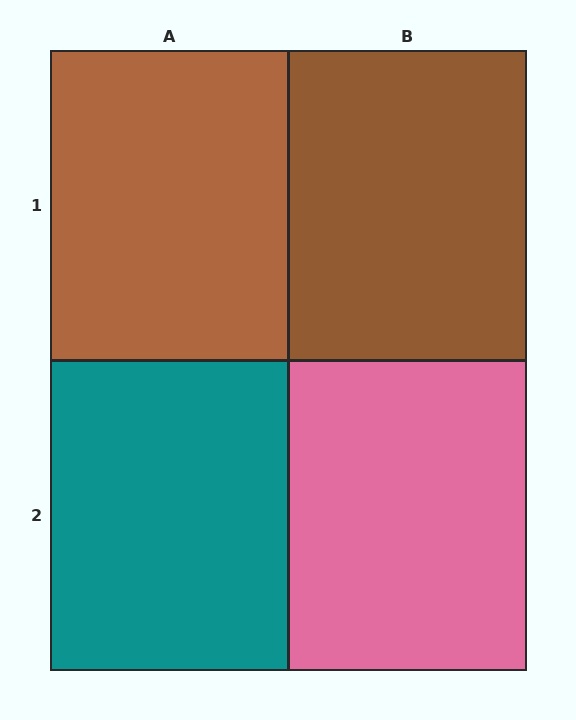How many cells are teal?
1 cell is teal.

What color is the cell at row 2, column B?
Pink.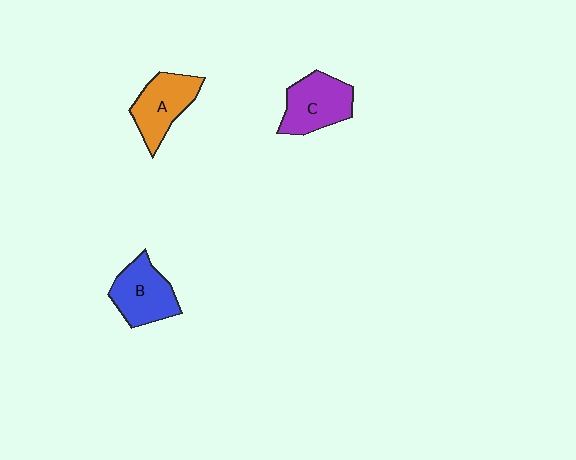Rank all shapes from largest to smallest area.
From largest to smallest: C (purple), B (blue), A (orange).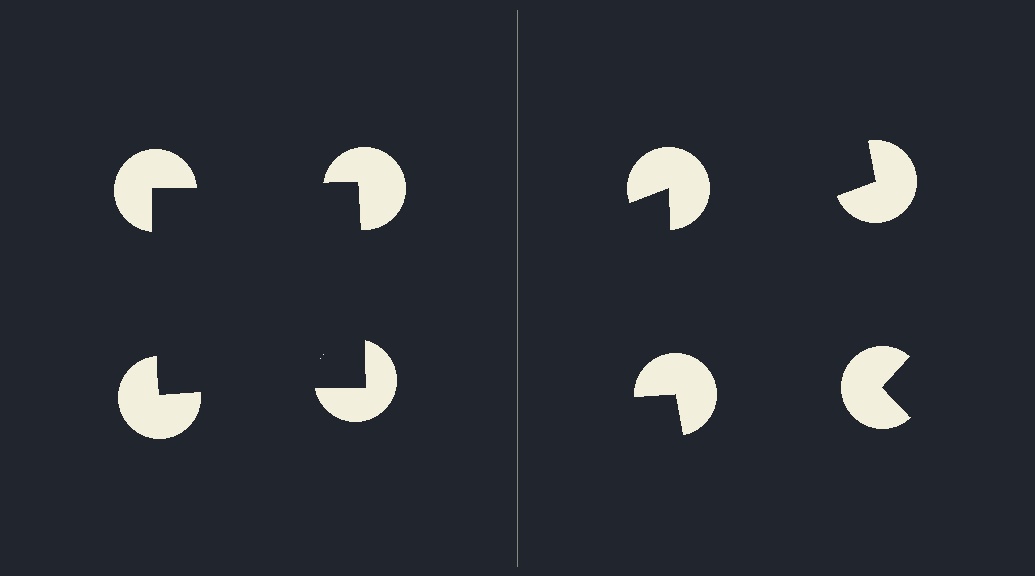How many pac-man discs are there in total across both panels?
8 — 4 on each side.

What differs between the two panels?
The pac-man discs are positioned identically on both sides; only the wedge orientations differ. On the left they align to a square; on the right they are misaligned.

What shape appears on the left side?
An illusory square.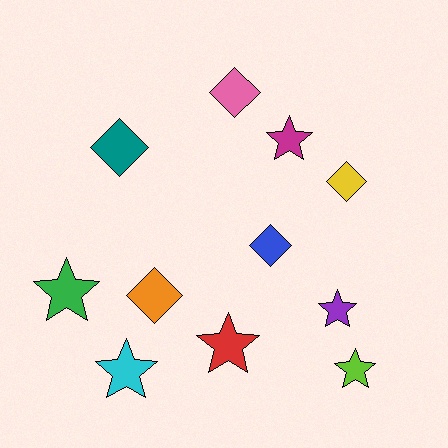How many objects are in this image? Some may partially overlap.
There are 11 objects.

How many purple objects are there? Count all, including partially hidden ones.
There is 1 purple object.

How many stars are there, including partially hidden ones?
There are 6 stars.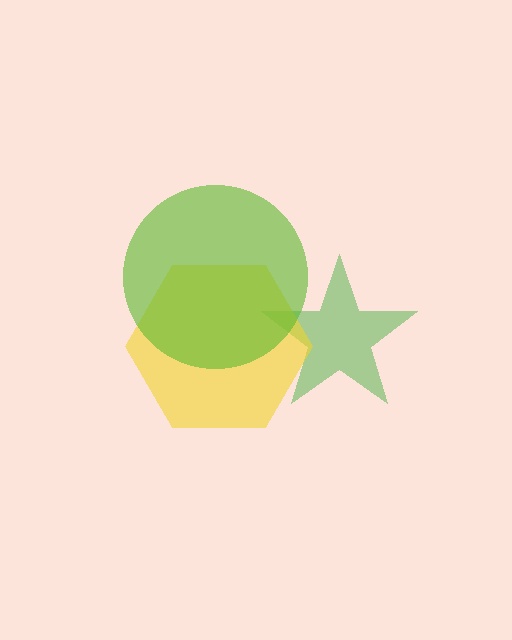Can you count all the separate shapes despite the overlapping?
Yes, there are 3 separate shapes.